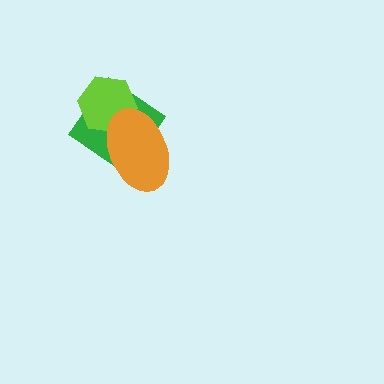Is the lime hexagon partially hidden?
Yes, it is partially covered by another shape.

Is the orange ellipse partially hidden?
No, no other shape covers it.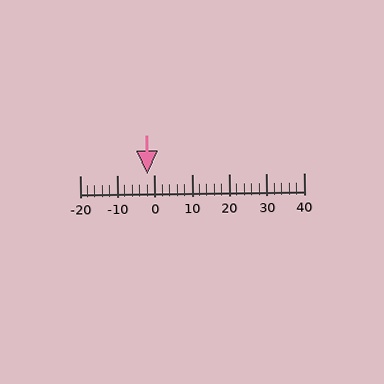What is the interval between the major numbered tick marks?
The major tick marks are spaced 10 units apart.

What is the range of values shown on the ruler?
The ruler shows values from -20 to 40.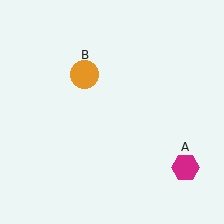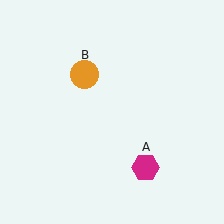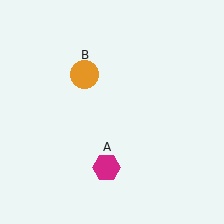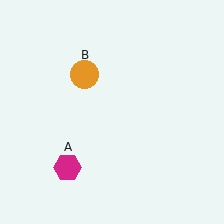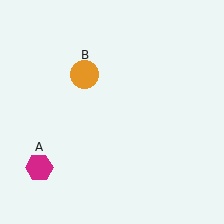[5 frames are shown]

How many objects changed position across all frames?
1 object changed position: magenta hexagon (object A).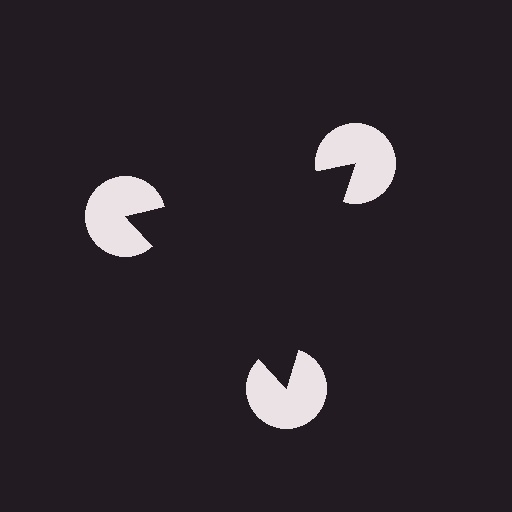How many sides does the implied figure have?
3 sides.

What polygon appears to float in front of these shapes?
An illusory triangle — its edges are inferred from the aligned wedge cuts in the pac-man discs, not physically drawn.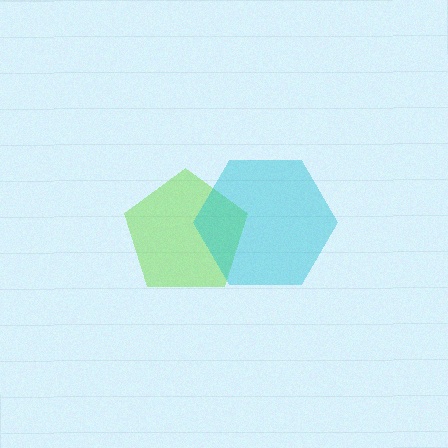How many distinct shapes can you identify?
There are 2 distinct shapes: a lime pentagon, a cyan hexagon.